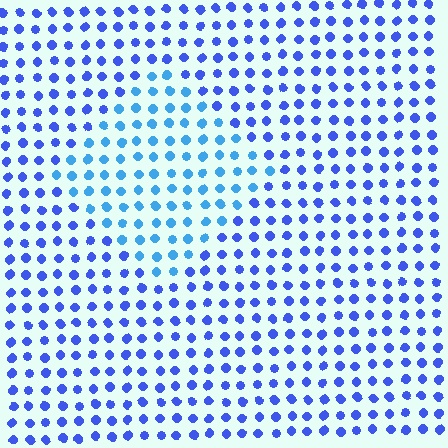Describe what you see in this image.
The image is filled with small blue elements in a uniform arrangement. A diamond-shaped region is visible where the elements are tinted to a slightly different hue, forming a subtle color boundary.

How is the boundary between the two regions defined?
The boundary is defined purely by a slight shift in hue (about 28 degrees). Spacing, size, and orientation are identical on both sides.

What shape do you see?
I see a diamond.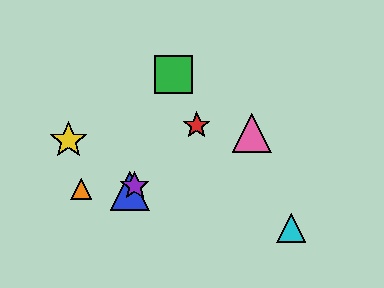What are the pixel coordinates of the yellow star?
The yellow star is at (69, 141).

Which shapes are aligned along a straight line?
The red star, the blue triangle, the purple star are aligned along a straight line.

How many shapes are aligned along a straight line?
3 shapes (the red star, the blue triangle, the purple star) are aligned along a straight line.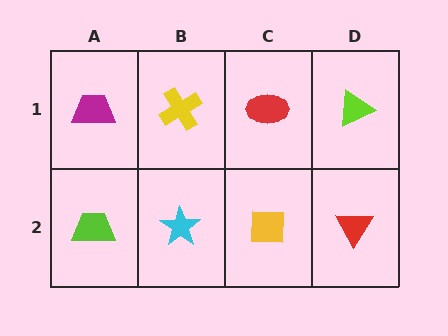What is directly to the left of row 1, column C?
A yellow cross.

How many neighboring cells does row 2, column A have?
2.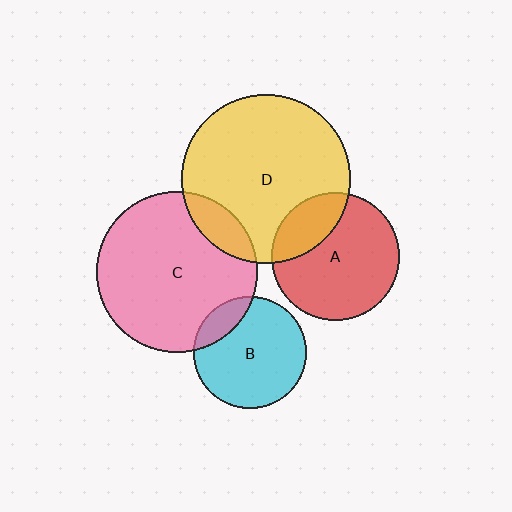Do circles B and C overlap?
Yes.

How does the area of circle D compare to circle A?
Approximately 1.7 times.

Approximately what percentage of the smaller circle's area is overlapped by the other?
Approximately 15%.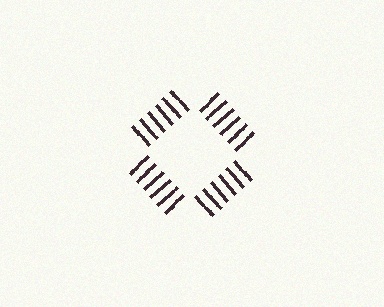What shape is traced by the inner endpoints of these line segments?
An illusory square — the line segments terminate on its edges but no continuous stroke is drawn.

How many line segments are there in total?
24 — 6 along each of the 4 edges.